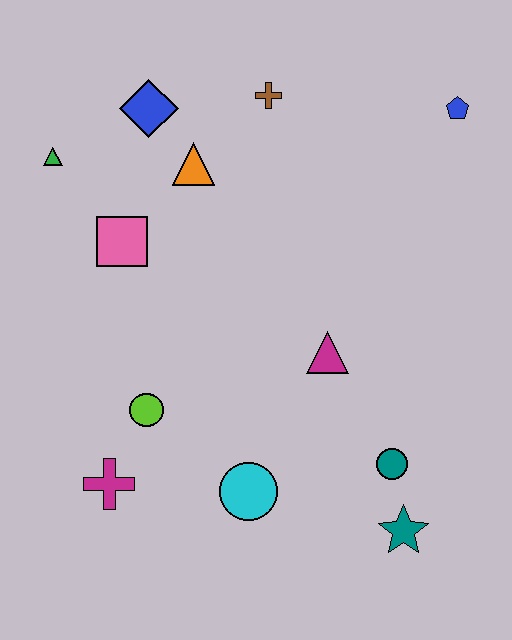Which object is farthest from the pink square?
The teal star is farthest from the pink square.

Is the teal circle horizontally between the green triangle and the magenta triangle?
No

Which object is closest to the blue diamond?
The orange triangle is closest to the blue diamond.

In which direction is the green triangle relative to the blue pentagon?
The green triangle is to the left of the blue pentagon.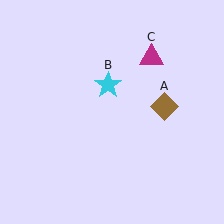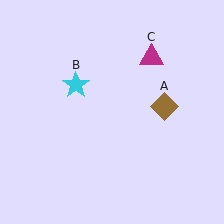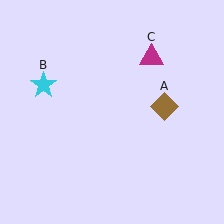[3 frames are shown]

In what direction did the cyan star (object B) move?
The cyan star (object B) moved left.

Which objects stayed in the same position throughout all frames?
Brown diamond (object A) and magenta triangle (object C) remained stationary.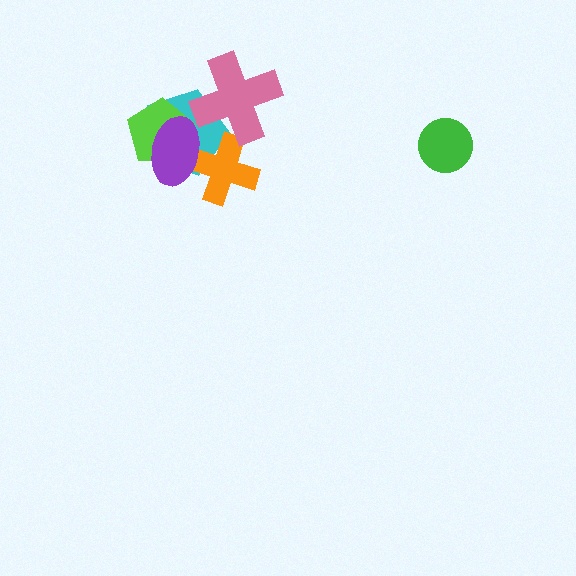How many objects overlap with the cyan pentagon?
4 objects overlap with the cyan pentagon.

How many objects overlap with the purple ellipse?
3 objects overlap with the purple ellipse.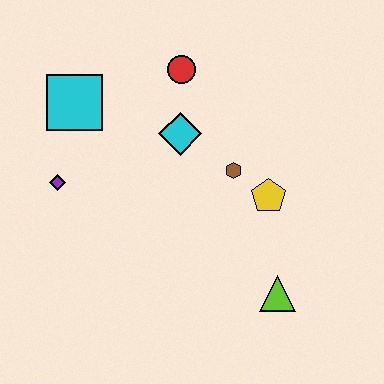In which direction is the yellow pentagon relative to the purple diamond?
The yellow pentagon is to the right of the purple diamond.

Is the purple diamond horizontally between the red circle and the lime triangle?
No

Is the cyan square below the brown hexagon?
No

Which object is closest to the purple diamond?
The cyan square is closest to the purple diamond.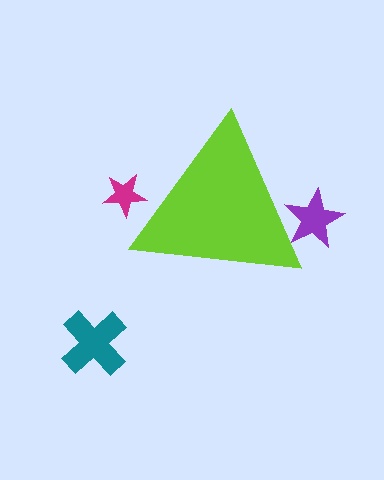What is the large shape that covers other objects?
A lime triangle.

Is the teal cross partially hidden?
No, the teal cross is fully visible.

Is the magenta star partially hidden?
Yes, the magenta star is partially hidden behind the lime triangle.